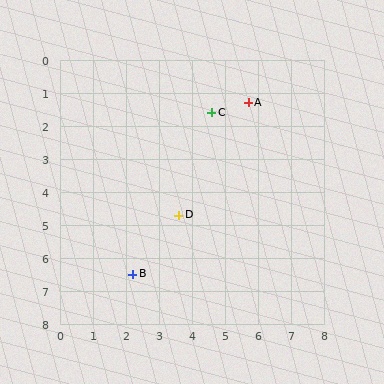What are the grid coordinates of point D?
Point D is at approximately (3.6, 4.7).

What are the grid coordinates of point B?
Point B is at approximately (2.2, 6.5).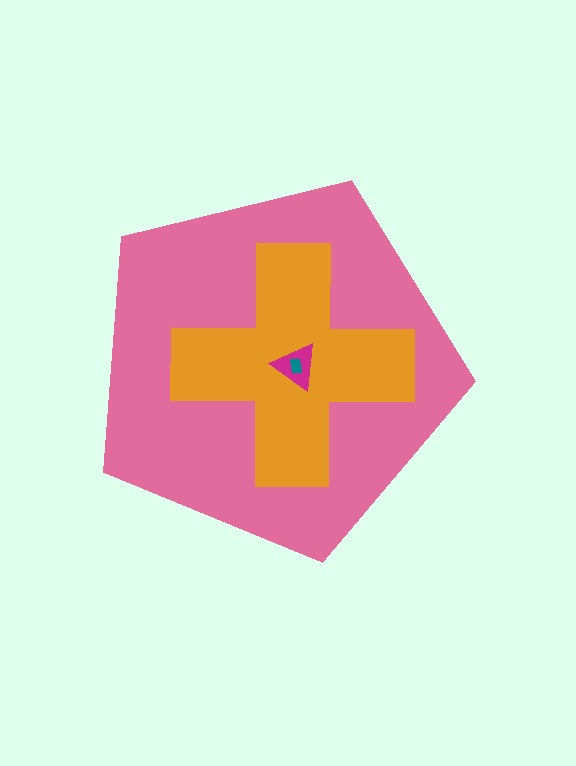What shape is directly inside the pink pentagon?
The orange cross.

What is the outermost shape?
The pink pentagon.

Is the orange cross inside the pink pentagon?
Yes.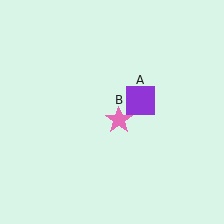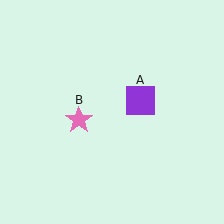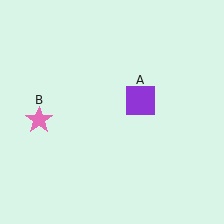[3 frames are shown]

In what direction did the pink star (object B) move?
The pink star (object B) moved left.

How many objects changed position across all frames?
1 object changed position: pink star (object B).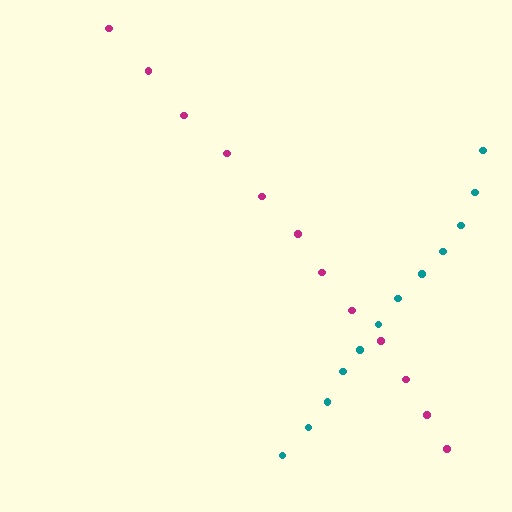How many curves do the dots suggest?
There are 2 distinct paths.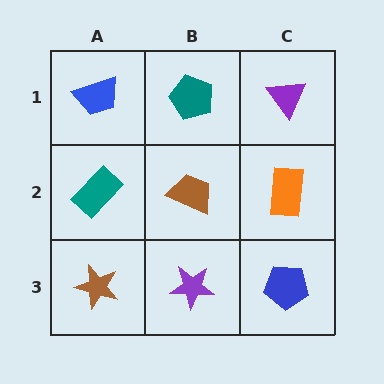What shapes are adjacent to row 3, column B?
A brown trapezoid (row 2, column B), a brown star (row 3, column A), a blue pentagon (row 3, column C).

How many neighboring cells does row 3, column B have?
3.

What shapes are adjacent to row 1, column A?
A teal rectangle (row 2, column A), a teal pentagon (row 1, column B).